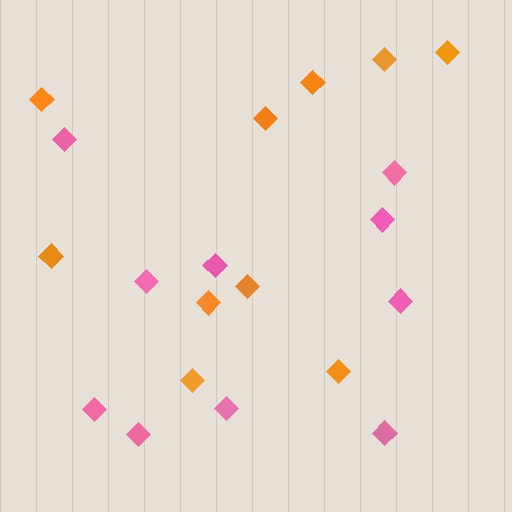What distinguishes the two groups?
There are 2 groups: one group of orange diamonds (10) and one group of pink diamonds (10).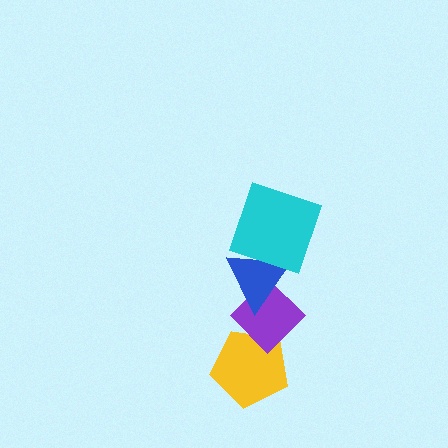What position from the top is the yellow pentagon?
The yellow pentagon is 4th from the top.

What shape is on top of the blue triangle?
The cyan square is on top of the blue triangle.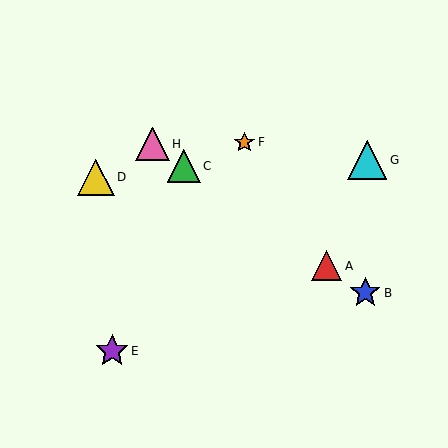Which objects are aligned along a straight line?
Objects A, B, C, H are aligned along a straight line.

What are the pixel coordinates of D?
Object D is at (96, 177).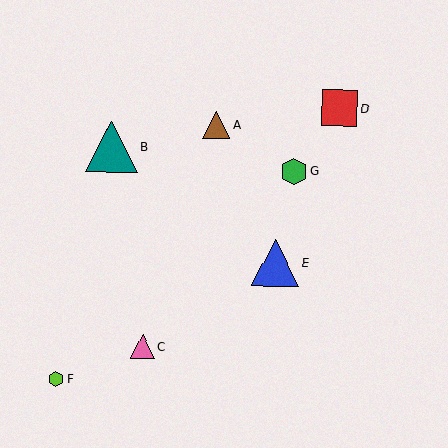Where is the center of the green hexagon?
The center of the green hexagon is at (294, 171).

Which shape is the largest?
The teal triangle (labeled B) is the largest.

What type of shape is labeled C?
Shape C is a pink triangle.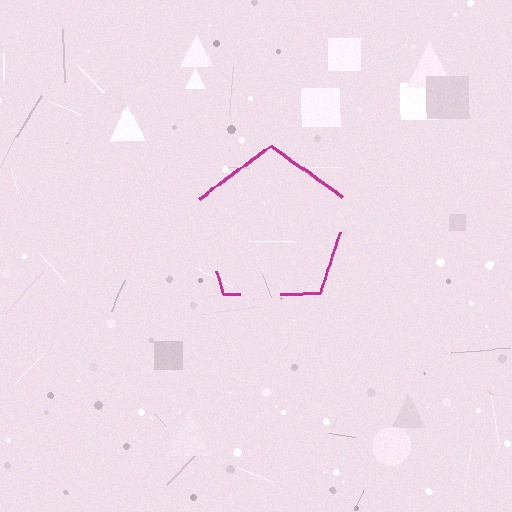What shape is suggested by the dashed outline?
The dashed outline suggests a pentagon.